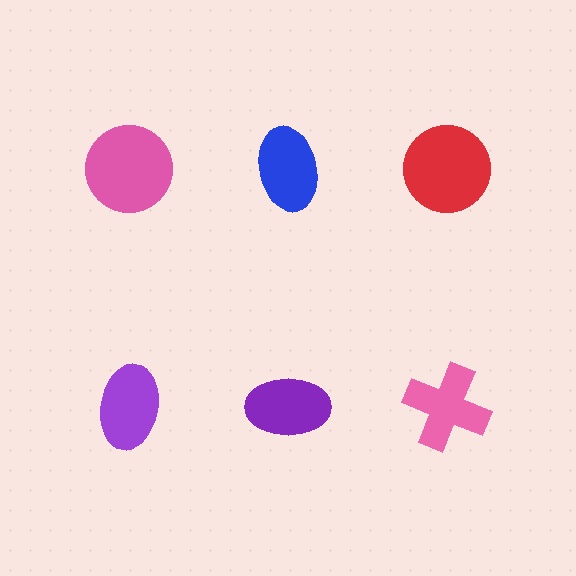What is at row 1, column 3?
A red circle.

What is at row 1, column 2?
A blue ellipse.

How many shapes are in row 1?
3 shapes.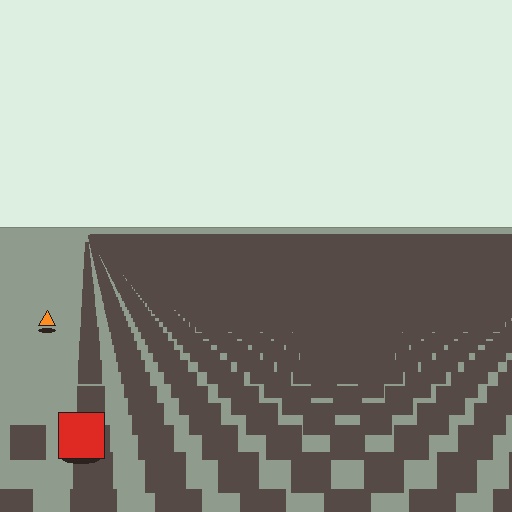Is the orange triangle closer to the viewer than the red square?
No. The red square is closer — you can tell from the texture gradient: the ground texture is coarser near it.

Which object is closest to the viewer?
The red square is closest. The texture marks near it are larger and more spread out.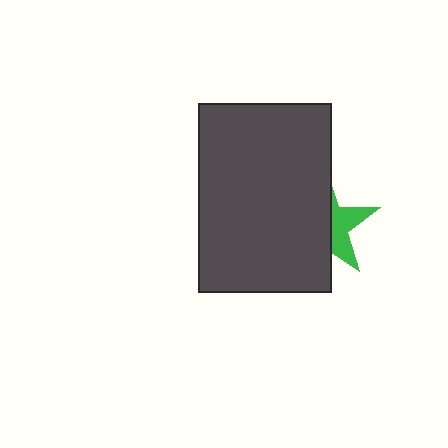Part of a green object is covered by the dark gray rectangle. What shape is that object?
It is a star.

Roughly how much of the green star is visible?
A small part of it is visible (roughly 38%).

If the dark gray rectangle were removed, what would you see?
You would see the complete green star.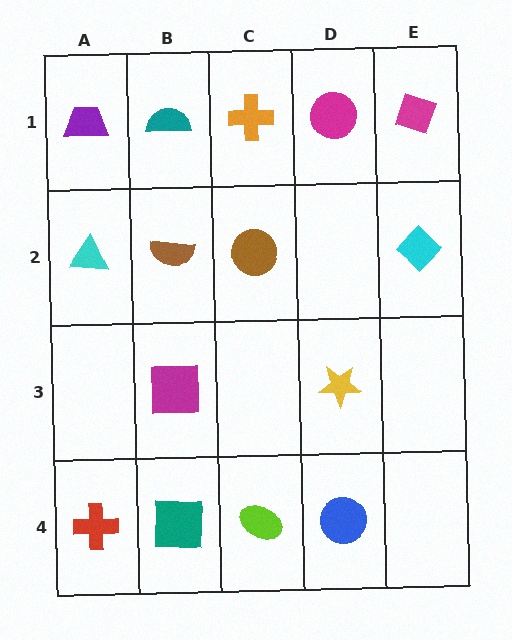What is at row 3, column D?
A yellow star.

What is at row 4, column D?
A blue circle.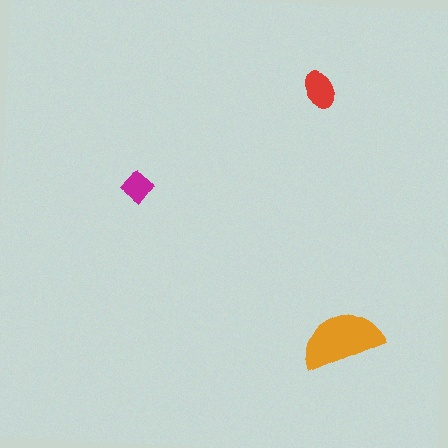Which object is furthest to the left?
The magenta diamond is leftmost.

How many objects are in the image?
There are 3 objects in the image.